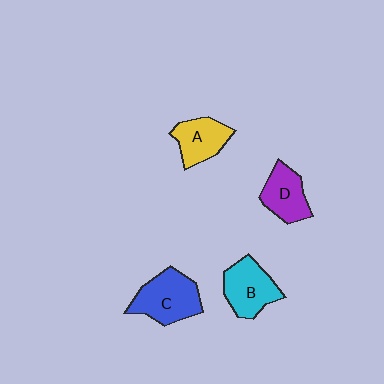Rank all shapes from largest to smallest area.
From largest to smallest: C (blue), B (cyan), A (yellow), D (purple).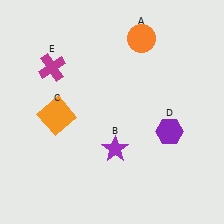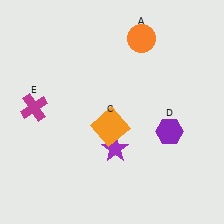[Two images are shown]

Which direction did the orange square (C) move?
The orange square (C) moved right.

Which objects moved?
The objects that moved are: the orange square (C), the magenta cross (E).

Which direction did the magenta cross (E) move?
The magenta cross (E) moved down.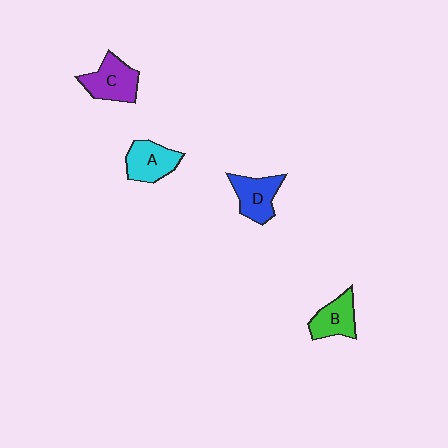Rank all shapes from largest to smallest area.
From largest to smallest: C (purple), A (cyan), D (blue), B (green).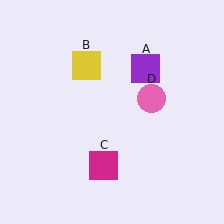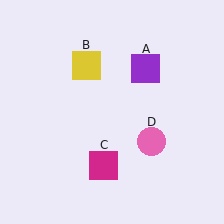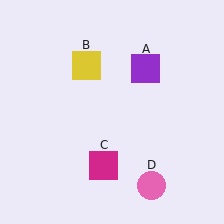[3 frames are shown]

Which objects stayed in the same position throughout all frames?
Purple square (object A) and yellow square (object B) and magenta square (object C) remained stationary.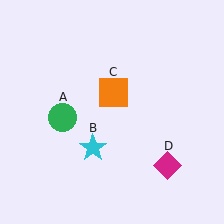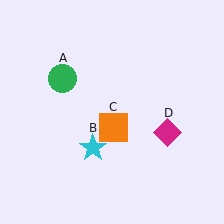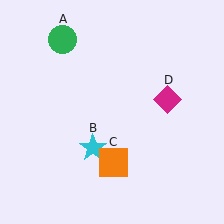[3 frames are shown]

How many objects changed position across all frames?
3 objects changed position: green circle (object A), orange square (object C), magenta diamond (object D).